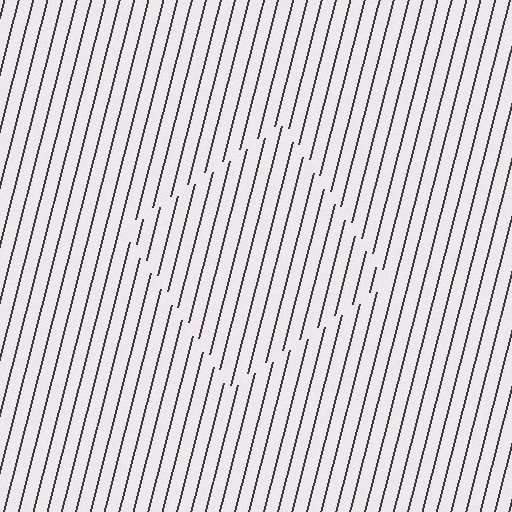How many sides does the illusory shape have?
4 sides — the line-ends trace a square.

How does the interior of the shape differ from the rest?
The interior of the shape contains the same grating, shifted by half a period — the contour is defined by the phase discontinuity where line-ends from the inner and outer gratings abut.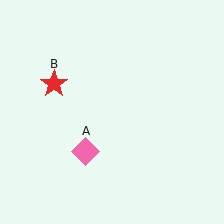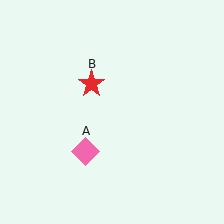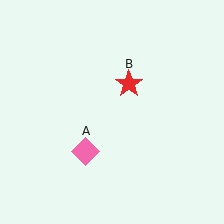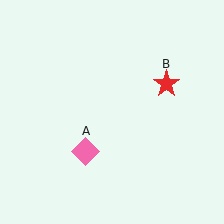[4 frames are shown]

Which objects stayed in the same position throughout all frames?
Pink diamond (object A) remained stationary.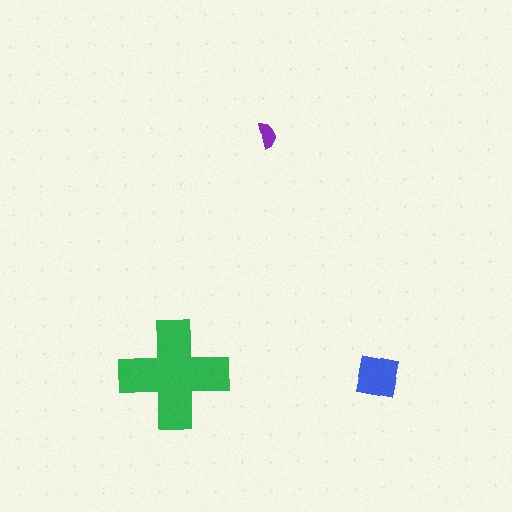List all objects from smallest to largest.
The purple semicircle, the blue square, the green cross.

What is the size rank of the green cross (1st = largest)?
1st.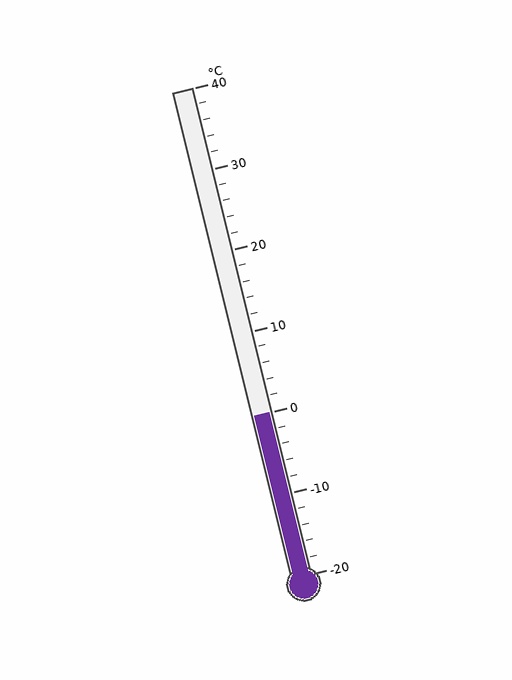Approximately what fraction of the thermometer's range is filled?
The thermometer is filled to approximately 35% of its range.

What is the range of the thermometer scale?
The thermometer scale ranges from -20°C to 40°C.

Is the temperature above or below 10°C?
The temperature is below 10°C.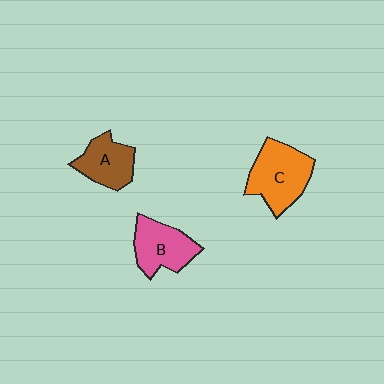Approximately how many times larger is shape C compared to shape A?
Approximately 1.4 times.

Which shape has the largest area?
Shape C (orange).